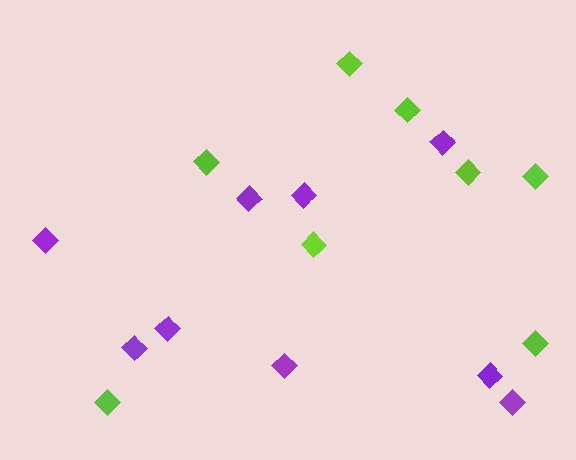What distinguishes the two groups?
There are 2 groups: one group of purple diamonds (9) and one group of lime diamonds (8).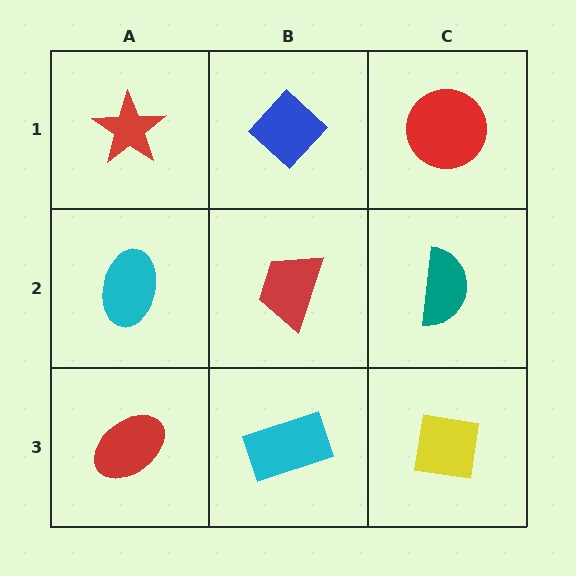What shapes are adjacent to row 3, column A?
A cyan ellipse (row 2, column A), a cyan rectangle (row 3, column B).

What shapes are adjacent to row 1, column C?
A teal semicircle (row 2, column C), a blue diamond (row 1, column B).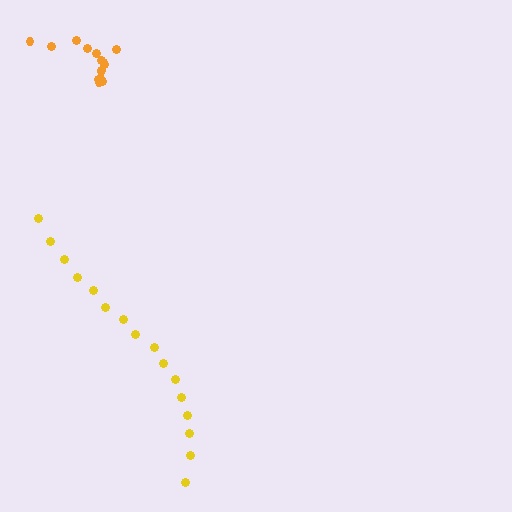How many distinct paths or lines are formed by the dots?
There are 2 distinct paths.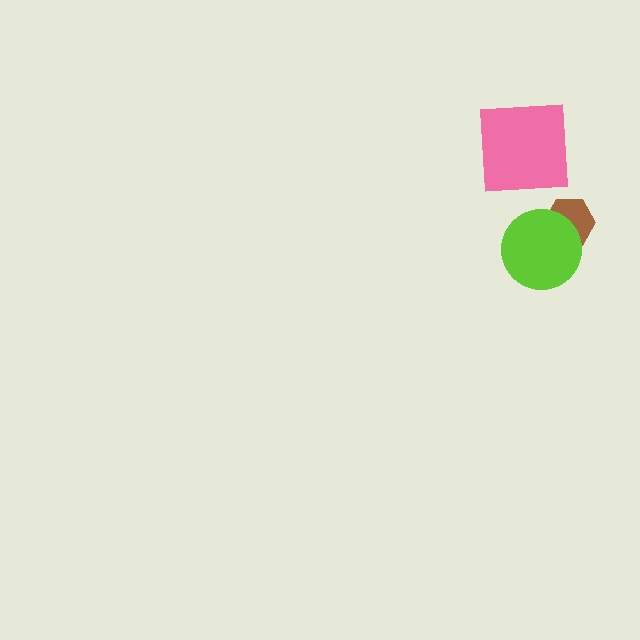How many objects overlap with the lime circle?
1 object overlaps with the lime circle.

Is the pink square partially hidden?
No, no other shape covers it.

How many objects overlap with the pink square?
0 objects overlap with the pink square.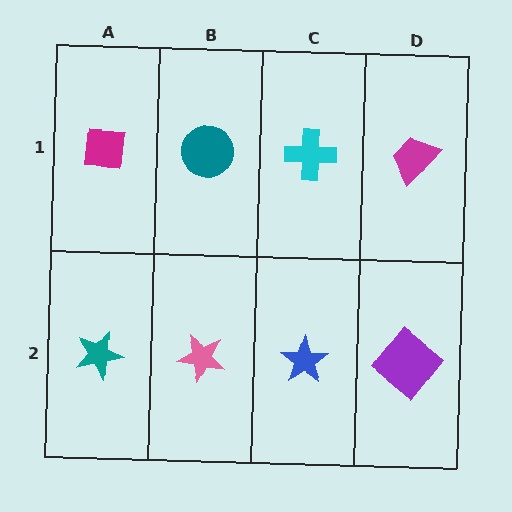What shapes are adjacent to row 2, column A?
A magenta square (row 1, column A), a pink star (row 2, column B).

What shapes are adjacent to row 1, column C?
A blue star (row 2, column C), a teal circle (row 1, column B), a magenta trapezoid (row 1, column D).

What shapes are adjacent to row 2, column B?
A teal circle (row 1, column B), a teal star (row 2, column A), a blue star (row 2, column C).